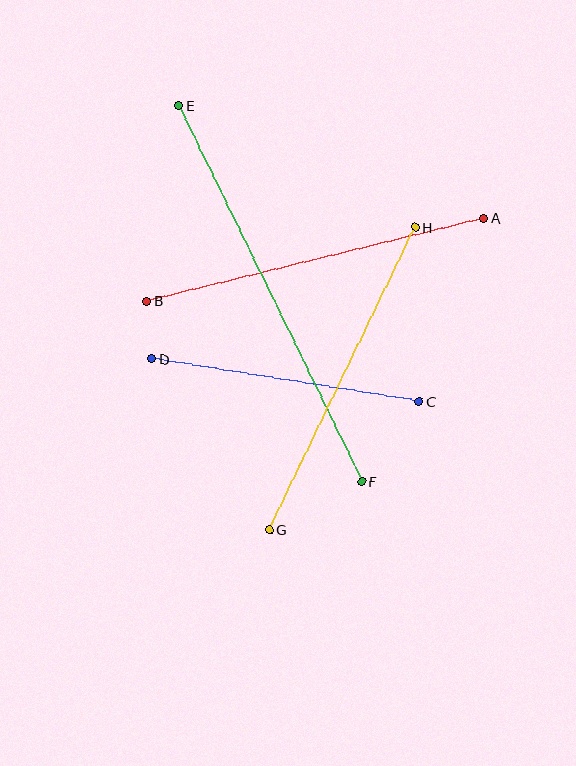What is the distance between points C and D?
The distance is approximately 271 pixels.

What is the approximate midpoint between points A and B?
The midpoint is at approximately (315, 260) pixels.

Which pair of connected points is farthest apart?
Points E and F are farthest apart.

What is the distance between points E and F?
The distance is approximately 418 pixels.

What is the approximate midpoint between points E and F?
The midpoint is at approximately (270, 293) pixels.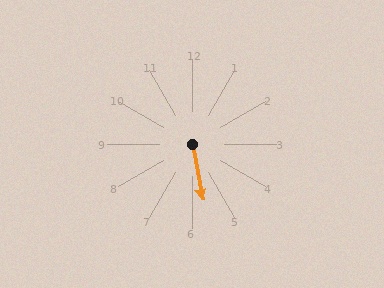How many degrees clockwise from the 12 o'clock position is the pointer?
Approximately 170 degrees.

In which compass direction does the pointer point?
South.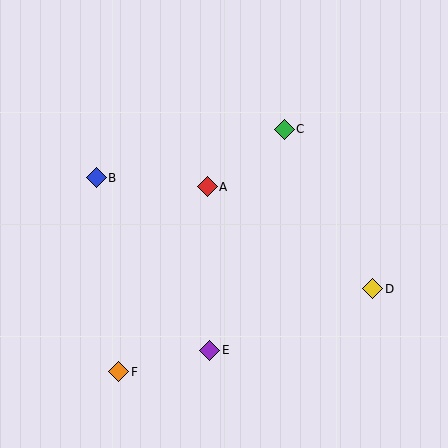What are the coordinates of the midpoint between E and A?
The midpoint between E and A is at (209, 269).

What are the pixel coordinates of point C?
Point C is at (284, 129).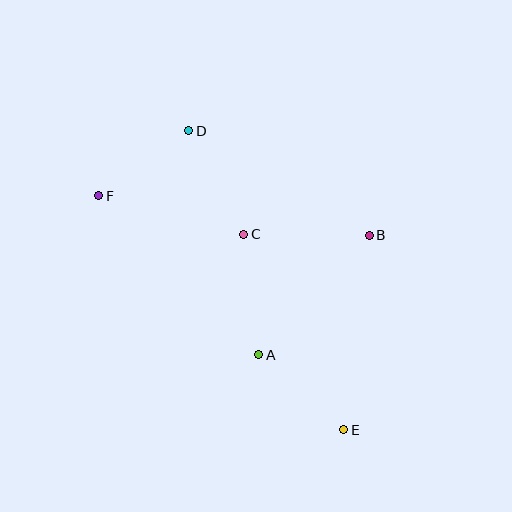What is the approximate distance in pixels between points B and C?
The distance between B and C is approximately 125 pixels.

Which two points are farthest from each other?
Points E and F are farthest from each other.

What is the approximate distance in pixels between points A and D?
The distance between A and D is approximately 235 pixels.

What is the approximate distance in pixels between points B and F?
The distance between B and F is approximately 273 pixels.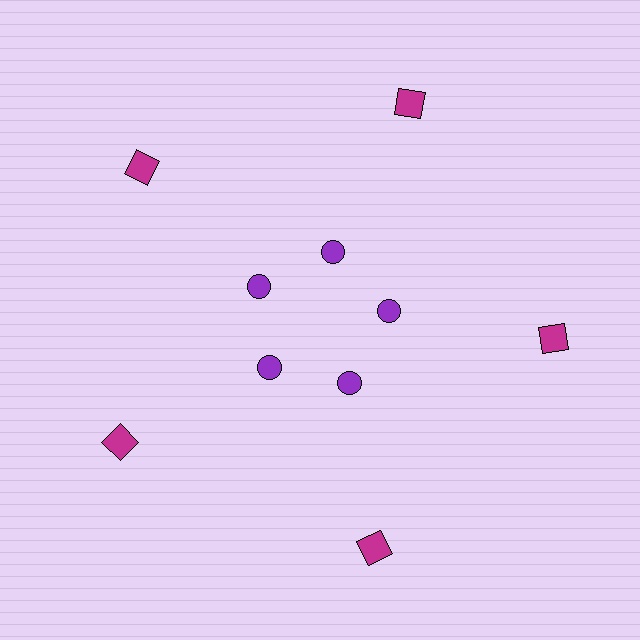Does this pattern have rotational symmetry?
Yes, this pattern has 5-fold rotational symmetry. It looks the same after rotating 72 degrees around the center.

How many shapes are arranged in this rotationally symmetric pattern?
There are 10 shapes, arranged in 5 groups of 2.